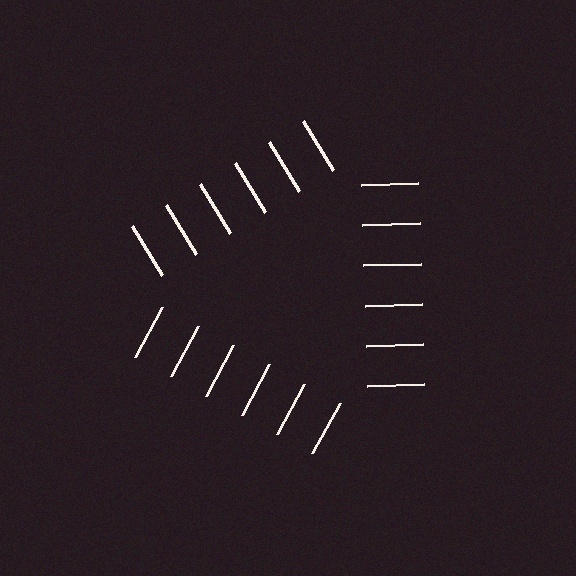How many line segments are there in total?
18 — 6 along each of the 3 edges.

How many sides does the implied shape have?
3 sides — the line-ends trace a triangle.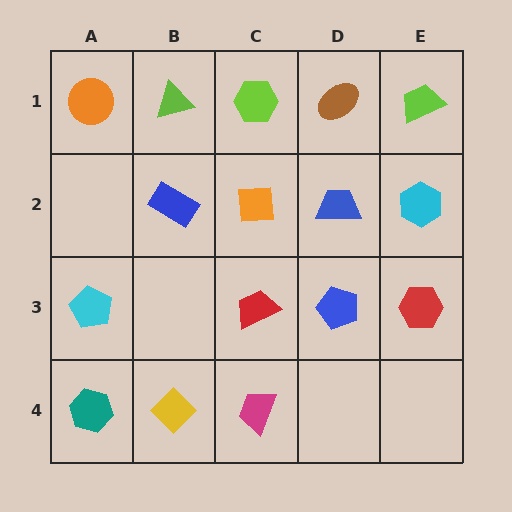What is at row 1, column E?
A lime trapezoid.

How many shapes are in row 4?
3 shapes.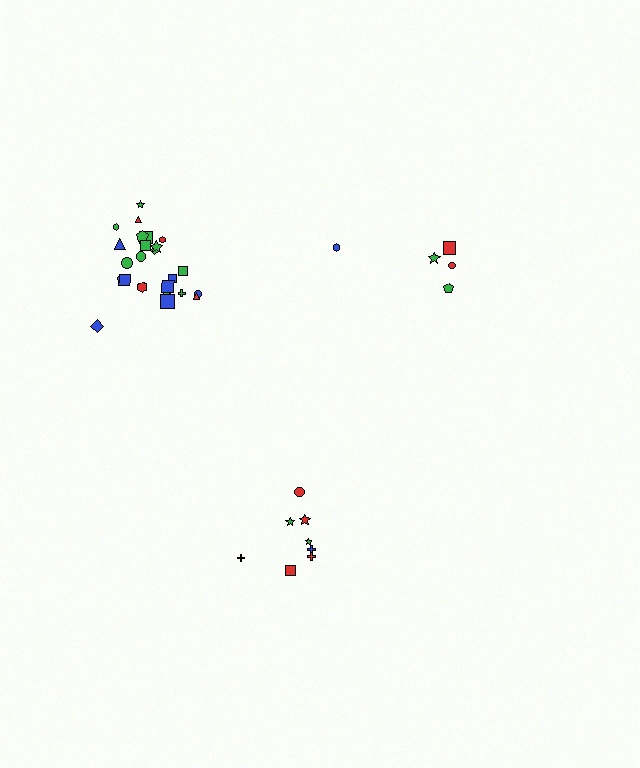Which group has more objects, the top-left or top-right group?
The top-left group.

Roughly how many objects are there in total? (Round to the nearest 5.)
Roughly 40 objects in total.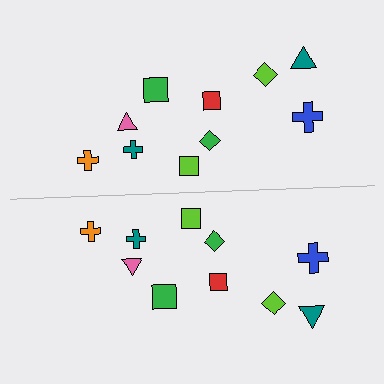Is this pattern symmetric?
Yes, this pattern has bilateral (reflection) symmetry.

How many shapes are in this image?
There are 20 shapes in this image.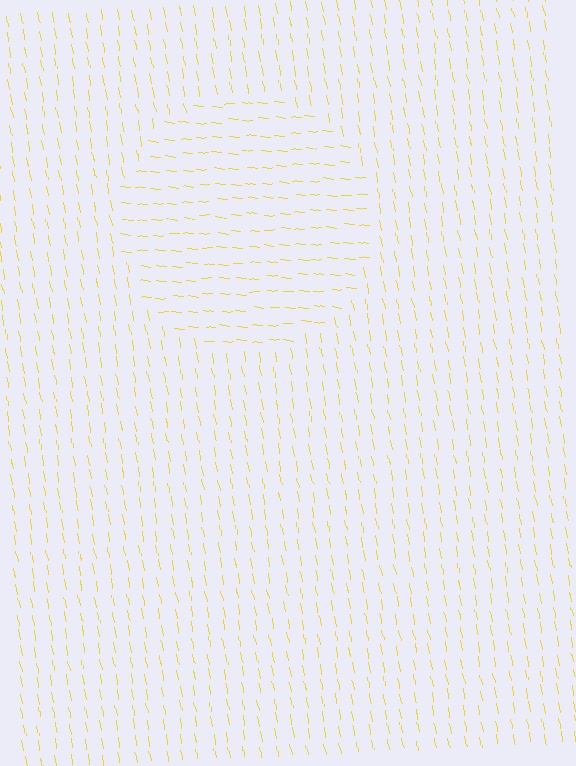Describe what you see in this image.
The image is filled with small yellow line segments. A circle region in the image has lines oriented differently from the surrounding lines, creating a visible texture boundary.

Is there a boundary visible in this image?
Yes, there is a texture boundary formed by a change in line orientation.